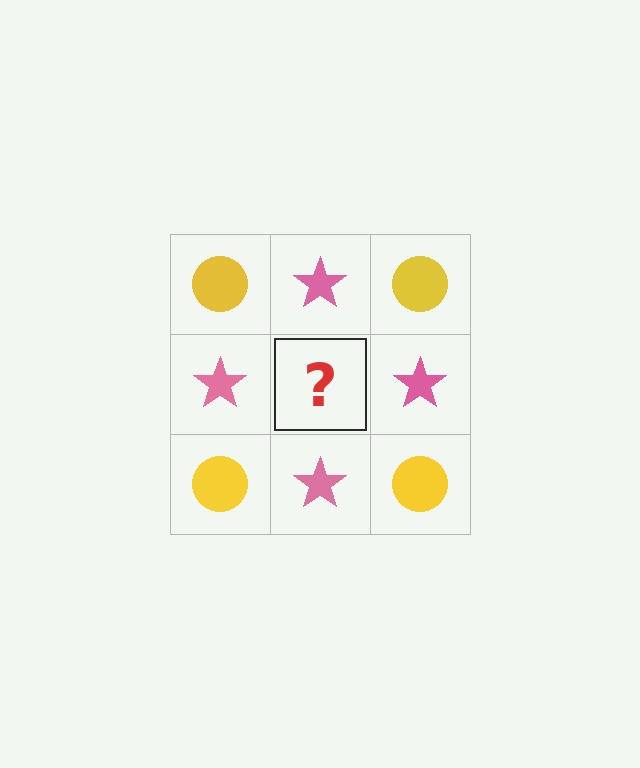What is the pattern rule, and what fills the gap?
The rule is that it alternates yellow circle and pink star in a checkerboard pattern. The gap should be filled with a yellow circle.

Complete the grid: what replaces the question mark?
The question mark should be replaced with a yellow circle.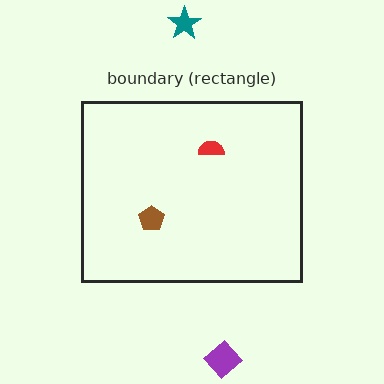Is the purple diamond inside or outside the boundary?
Outside.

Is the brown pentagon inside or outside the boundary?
Inside.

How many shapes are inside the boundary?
2 inside, 2 outside.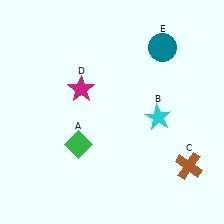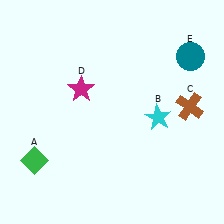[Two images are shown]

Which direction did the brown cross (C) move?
The brown cross (C) moved up.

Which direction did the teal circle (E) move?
The teal circle (E) moved right.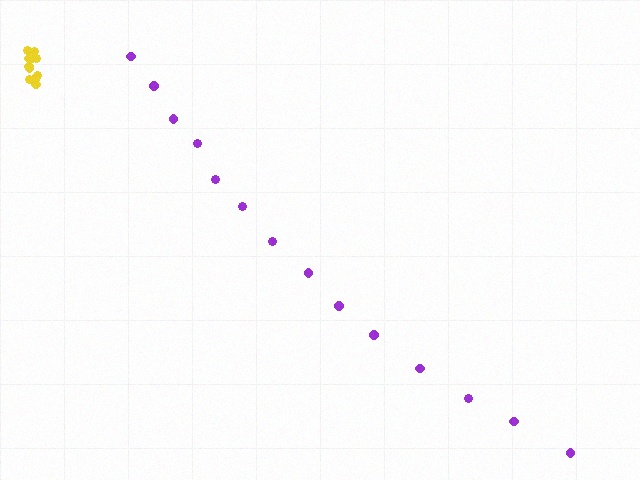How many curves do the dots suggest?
There are 2 distinct paths.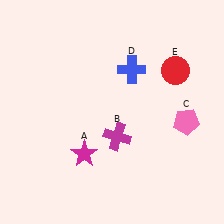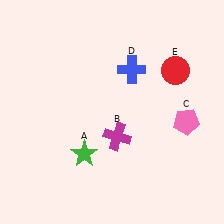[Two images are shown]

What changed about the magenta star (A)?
In Image 1, A is magenta. In Image 2, it changed to green.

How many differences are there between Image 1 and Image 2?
There is 1 difference between the two images.